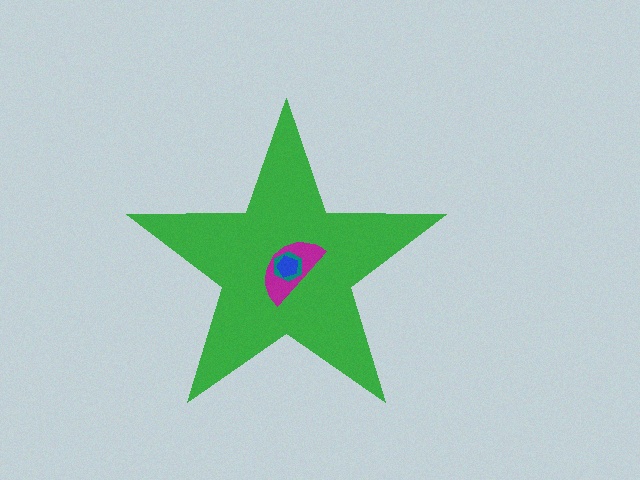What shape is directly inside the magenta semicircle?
The teal hexagon.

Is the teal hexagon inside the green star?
Yes.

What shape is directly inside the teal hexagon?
The blue pentagon.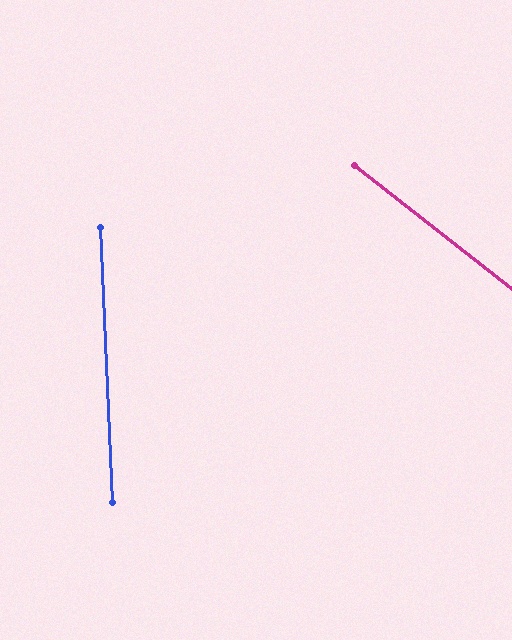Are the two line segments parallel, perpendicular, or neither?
Neither parallel nor perpendicular — they differ by about 49°.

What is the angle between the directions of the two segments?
Approximately 49 degrees.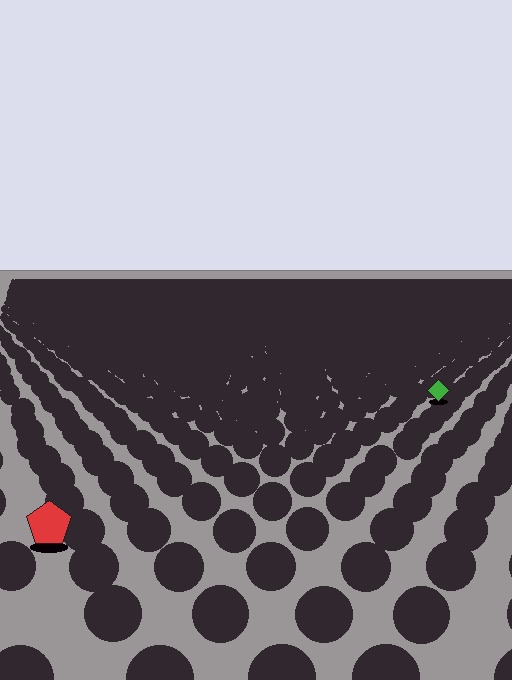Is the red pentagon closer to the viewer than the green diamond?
Yes. The red pentagon is closer — you can tell from the texture gradient: the ground texture is coarser near it.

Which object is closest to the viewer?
The red pentagon is closest. The texture marks near it are larger and more spread out.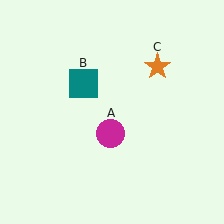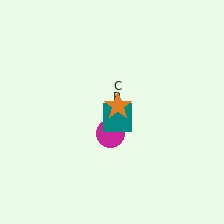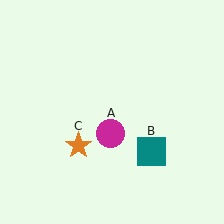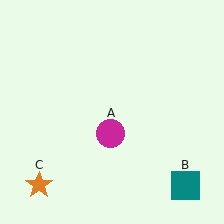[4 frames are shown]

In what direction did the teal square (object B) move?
The teal square (object B) moved down and to the right.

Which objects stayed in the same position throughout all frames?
Magenta circle (object A) remained stationary.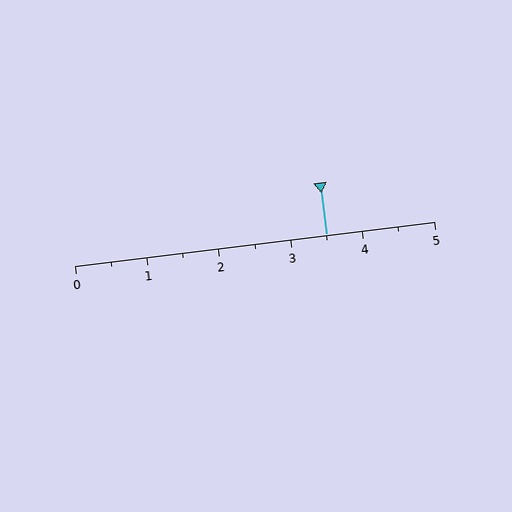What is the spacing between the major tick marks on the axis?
The major ticks are spaced 1 apart.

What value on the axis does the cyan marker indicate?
The marker indicates approximately 3.5.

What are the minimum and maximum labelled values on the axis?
The axis runs from 0 to 5.